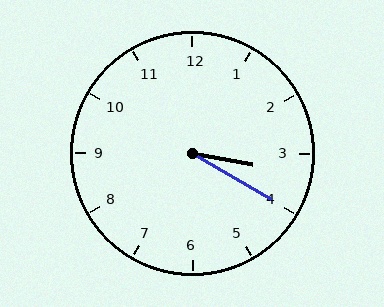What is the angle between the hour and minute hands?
Approximately 20 degrees.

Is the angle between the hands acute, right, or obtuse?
It is acute.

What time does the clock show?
3:20.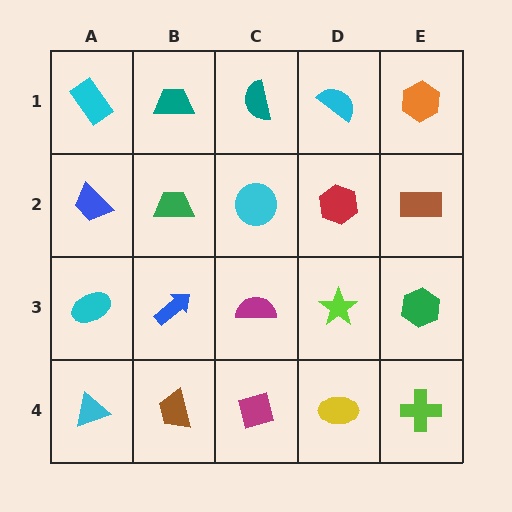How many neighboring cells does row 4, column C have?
3.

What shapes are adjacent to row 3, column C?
A cyan circle (row 2, column C), a magenta diamond (row 4, column C), a blue arrow (row 3, column B), a lime star (row 3, column D).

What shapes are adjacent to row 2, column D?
A cyan semicircle (row 1, column D), a lime star (row 3, column D), a cyan circle (row 2, column C), a brown rectangle (row 2, column E).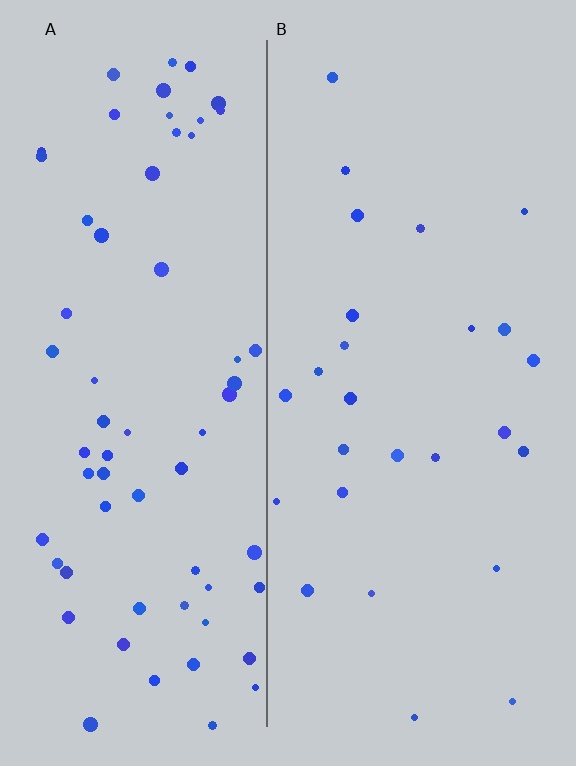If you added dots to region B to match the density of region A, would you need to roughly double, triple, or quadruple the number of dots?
Approximately double.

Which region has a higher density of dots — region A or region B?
A (the left).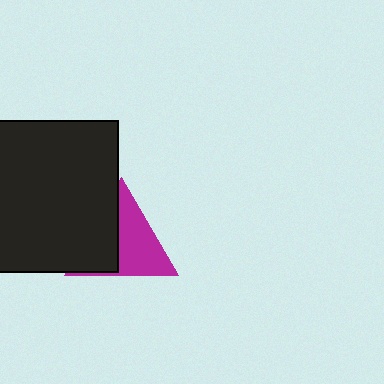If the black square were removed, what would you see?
You would see the complete magenta triangle.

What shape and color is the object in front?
The object in front is a black square.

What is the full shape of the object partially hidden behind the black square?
The partially hidden object is a magenta triangle.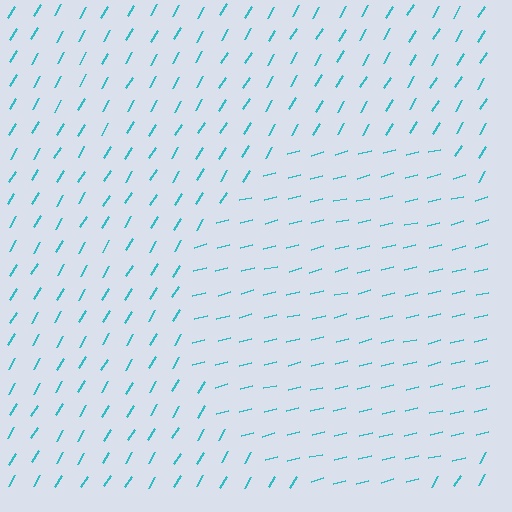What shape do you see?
I see a circle.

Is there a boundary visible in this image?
Yes, there is a texture boundary formed by a change in line orientation.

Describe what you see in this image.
The image is filled with small cyan line segments. A circle region in the image has lines oriented differently from the surrounding lines, creating a visible texture boundary.